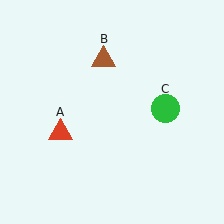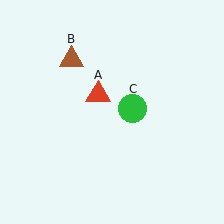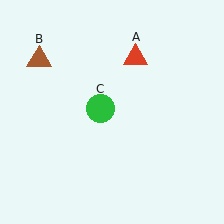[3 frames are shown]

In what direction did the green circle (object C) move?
The green circle (object C) moved left.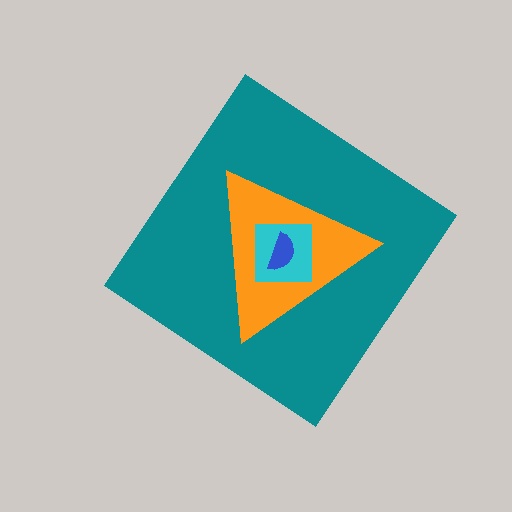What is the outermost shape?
The teal diamond.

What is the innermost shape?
The blue semicircle.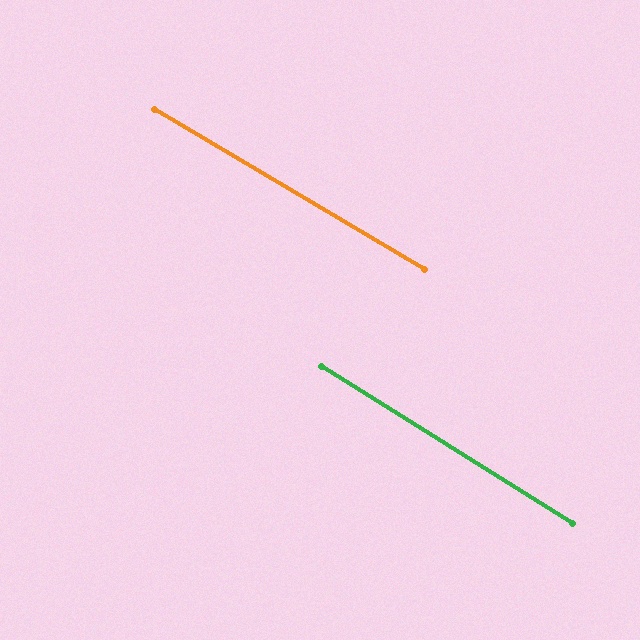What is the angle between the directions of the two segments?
Approximately 1 degree.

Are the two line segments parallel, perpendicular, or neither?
Parallel — their directions differ by only 1.4°.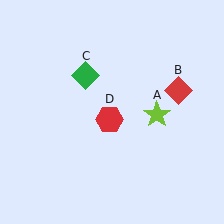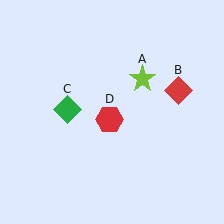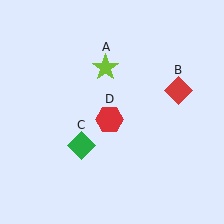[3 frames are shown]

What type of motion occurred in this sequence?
The lime star (object A), green diamond (object C) rotated counterclockwise around the center of the scene.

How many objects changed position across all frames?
2 objects changed position: lime star (object A), green diamond (object C).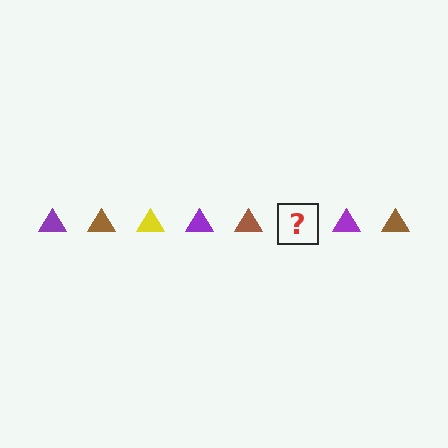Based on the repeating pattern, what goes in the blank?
The blank should be a yellow triangle.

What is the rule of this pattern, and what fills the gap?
The rule is that the pattern cycles through purple, brown, yellow triangles. The gap should be filled with a yellow triangle.